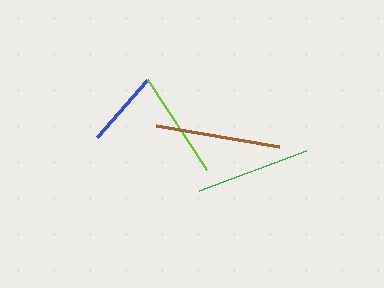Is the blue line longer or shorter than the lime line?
The lime line is longer than the blue line.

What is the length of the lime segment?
The lime segment is approximately 108 pixels long.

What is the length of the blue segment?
The blue segment is approximately 76 pixels long.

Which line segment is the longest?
The brown line is the longest at approximately 125 pixels.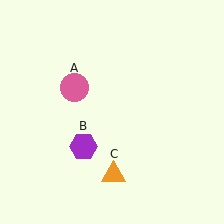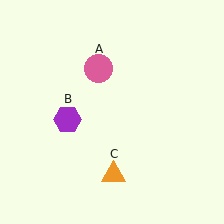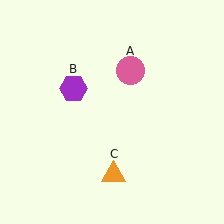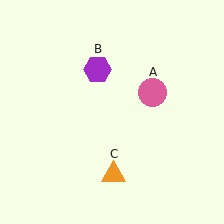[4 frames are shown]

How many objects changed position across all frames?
2 objects changed position: pink circle (object A), purple hexagon (object B).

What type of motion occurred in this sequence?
The pink circle (object A), purple hexagon (object B) rotated clockwise around the center of the scene.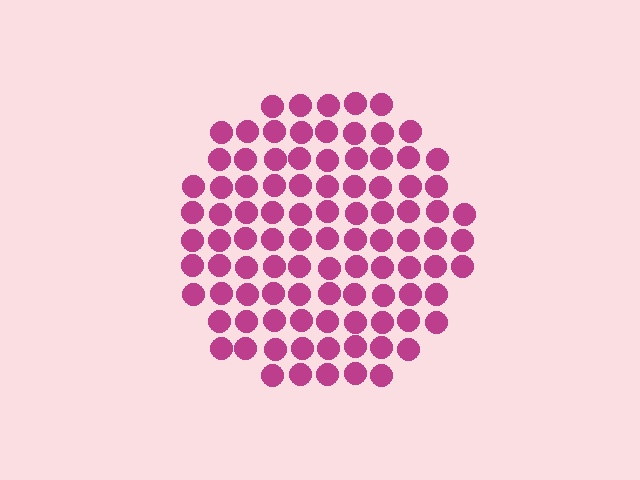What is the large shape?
The large shape is a circle.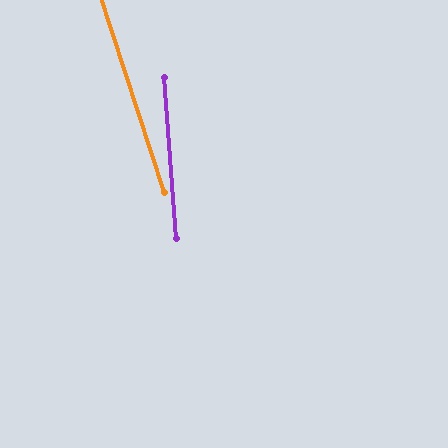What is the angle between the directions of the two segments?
Approximately 14 degrees.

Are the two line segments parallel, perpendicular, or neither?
Neither parallel nor perpendicular — they differ by about 14°.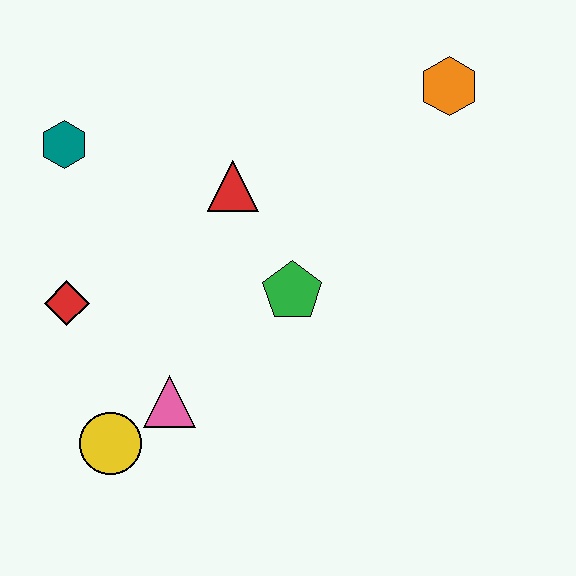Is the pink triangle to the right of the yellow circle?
Yes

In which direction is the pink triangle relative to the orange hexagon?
The pink triangle is below the orange hexagon.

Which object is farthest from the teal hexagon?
The orange hexagon is farthest from the teal hexagon.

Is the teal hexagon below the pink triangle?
No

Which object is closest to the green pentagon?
The red triangle is closest to the green pentagon.